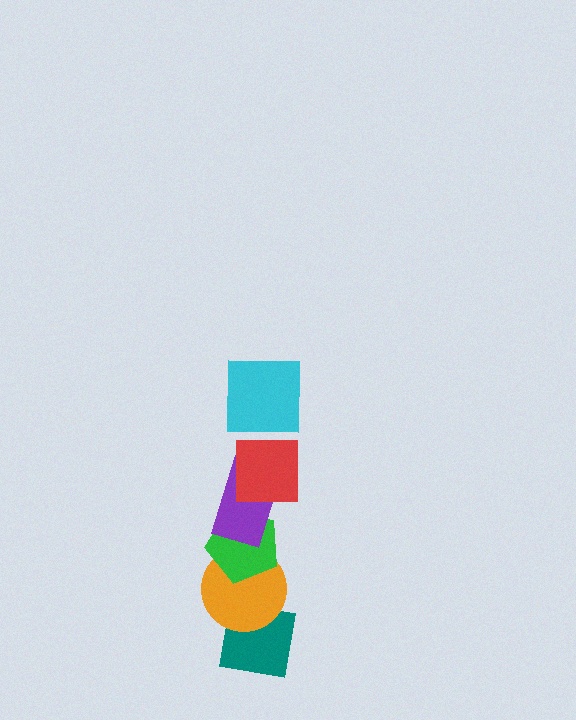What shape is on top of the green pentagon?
The purple rectangle is on top of the green pentagon.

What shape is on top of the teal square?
The orange circle is on top of the teal square.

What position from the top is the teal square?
The teal square is 6th from the top.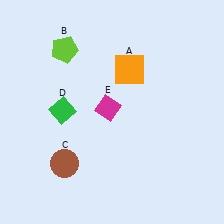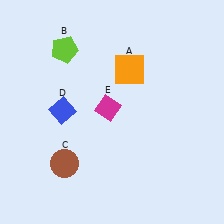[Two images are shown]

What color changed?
The diamond (D) changed from green in Image 1 to blue in Image 2.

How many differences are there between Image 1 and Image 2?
There is 1 difference between the two images.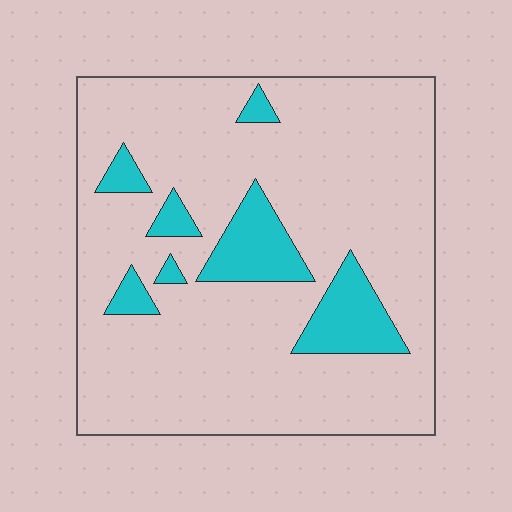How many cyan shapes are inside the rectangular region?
7.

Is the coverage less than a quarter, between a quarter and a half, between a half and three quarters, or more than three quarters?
Less than a quarter.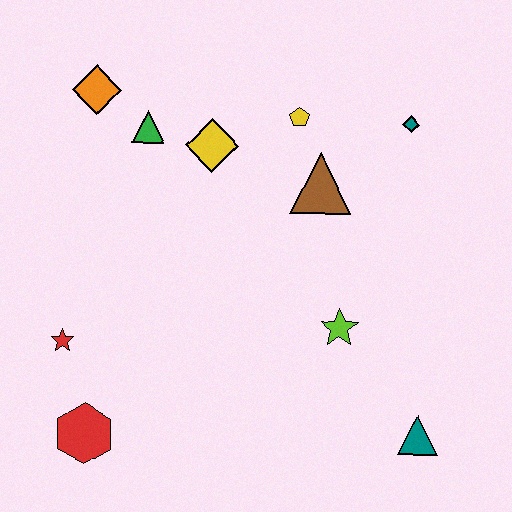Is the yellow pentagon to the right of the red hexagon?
Yes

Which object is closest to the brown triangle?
The yellow pentagon is closest to the brown triangle.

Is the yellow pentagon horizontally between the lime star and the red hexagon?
Yes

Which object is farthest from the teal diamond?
The red hexagon is farthest from the teal diamond.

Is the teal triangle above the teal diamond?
No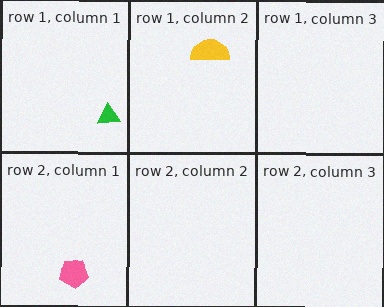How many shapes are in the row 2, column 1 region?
1.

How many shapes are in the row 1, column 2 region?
1.